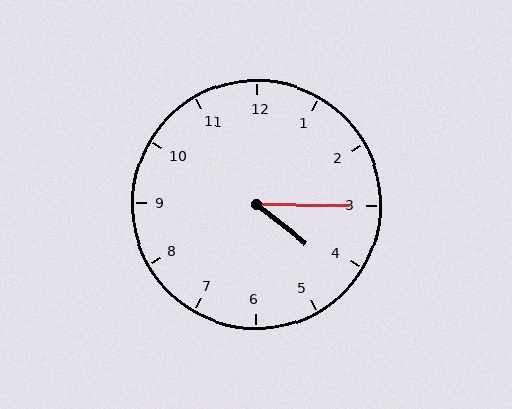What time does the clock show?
4:15.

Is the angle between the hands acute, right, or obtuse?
It is acute.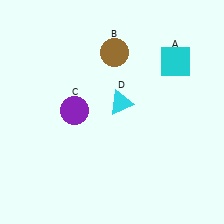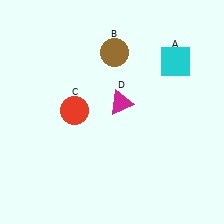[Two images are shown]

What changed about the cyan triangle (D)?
In Image 1, D is cyan. In Image 2, it changed to magenta.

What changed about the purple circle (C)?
In Image 1, C is purple. In Image 2, it changed to red.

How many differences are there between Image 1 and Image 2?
There are 2 differences between the two images.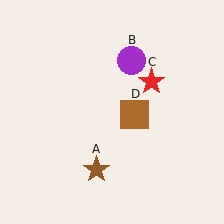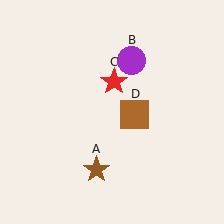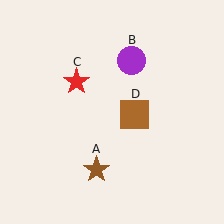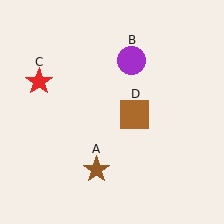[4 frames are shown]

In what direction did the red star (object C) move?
The red star (object C) moved left.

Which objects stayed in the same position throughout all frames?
Brown star (object A) and purple circle (object B) and brown square (object D) remained stationary.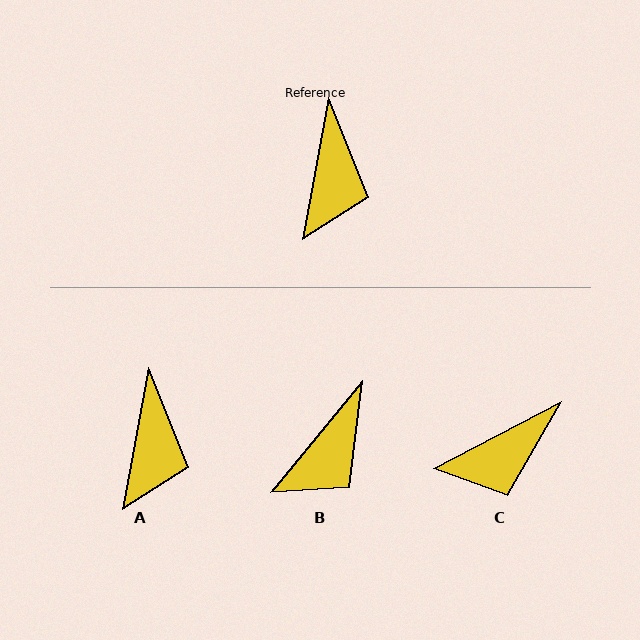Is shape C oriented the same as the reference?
No, it is off by about 52 degrees.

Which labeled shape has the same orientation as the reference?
A.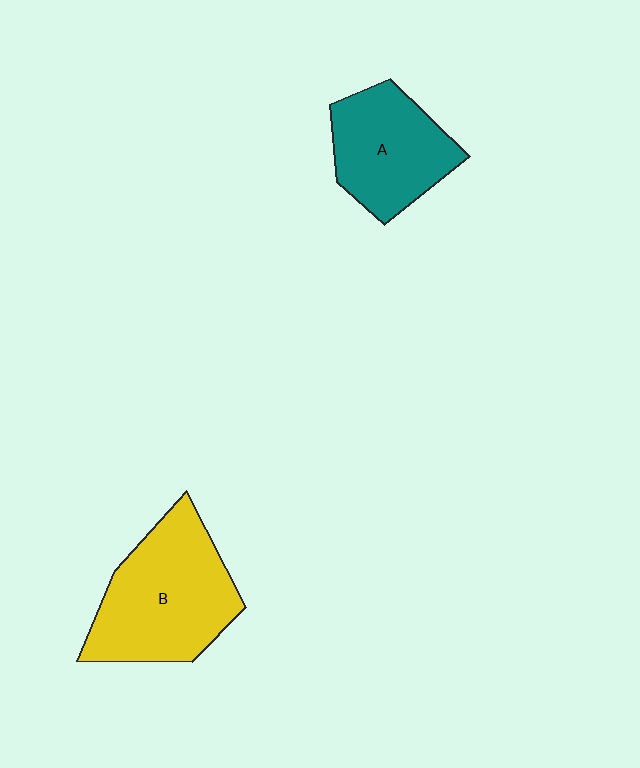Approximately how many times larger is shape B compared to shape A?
Approximately 1.4 times.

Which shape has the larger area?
Shape B (yellow).